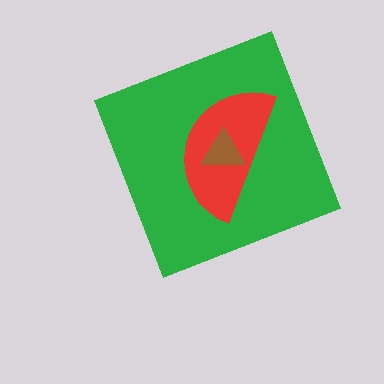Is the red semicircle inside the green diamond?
Yes.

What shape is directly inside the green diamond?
The red semicircle.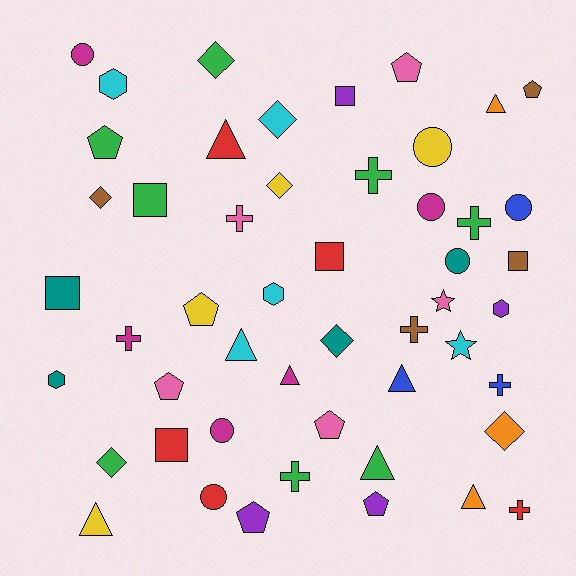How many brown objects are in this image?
There are 4 brown objects.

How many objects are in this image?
There are 50 objects.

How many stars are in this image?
There are 2 stars.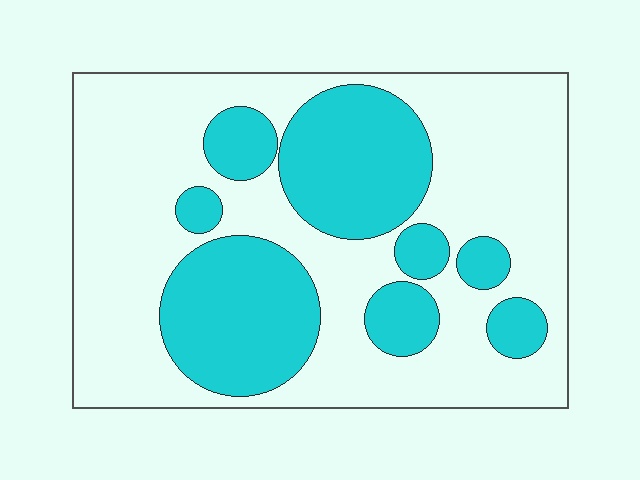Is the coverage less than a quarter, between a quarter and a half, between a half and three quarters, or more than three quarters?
Between a quarter and a half.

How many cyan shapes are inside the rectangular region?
8.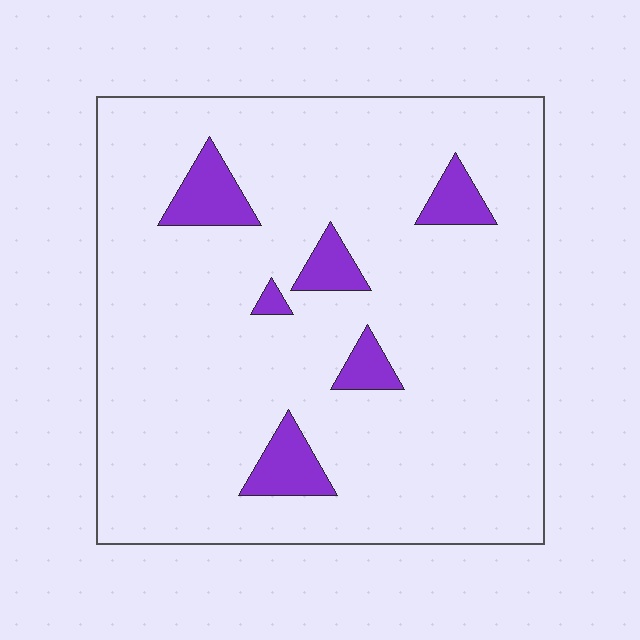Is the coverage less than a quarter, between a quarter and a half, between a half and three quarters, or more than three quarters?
Less than a quarter.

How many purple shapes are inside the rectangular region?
6.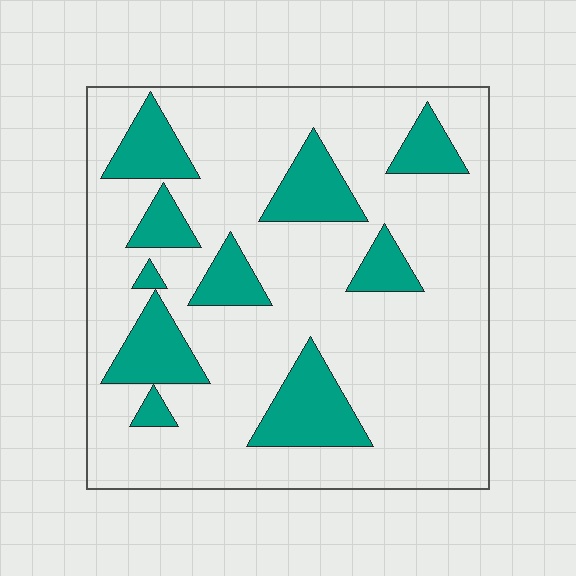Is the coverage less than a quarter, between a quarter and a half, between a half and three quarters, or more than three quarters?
Less than a quarter.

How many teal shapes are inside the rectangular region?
10.